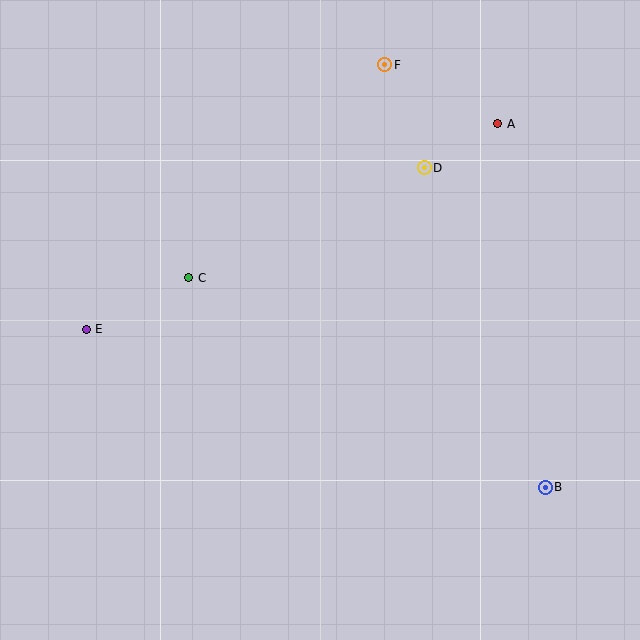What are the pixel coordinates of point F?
Point F is at (385, 65).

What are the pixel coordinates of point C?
Point C is at (189, 278).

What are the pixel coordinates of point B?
Point B is at (545, 487).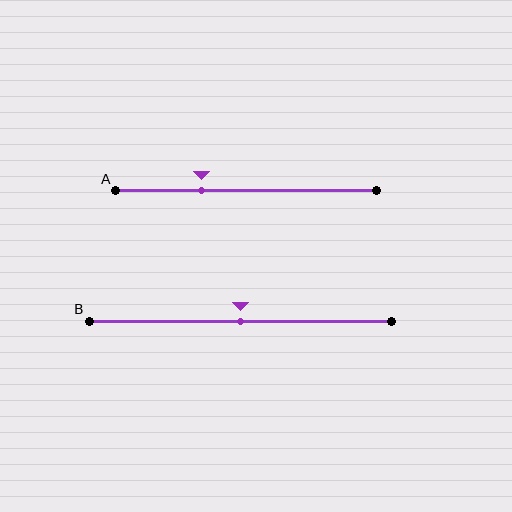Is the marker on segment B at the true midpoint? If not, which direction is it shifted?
Yes, the marker on segment B is at the true midpoint.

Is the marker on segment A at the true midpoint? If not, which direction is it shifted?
No, the marker on segment A is shifted to the left by about 17% of the segment length.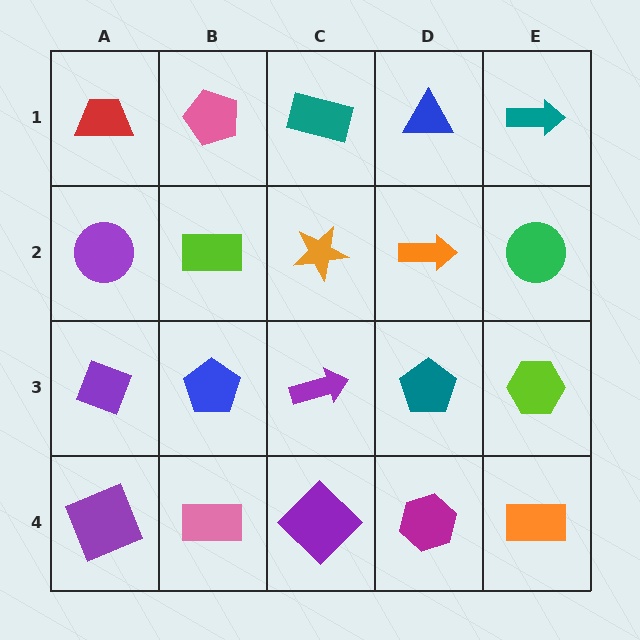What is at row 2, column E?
A green circle.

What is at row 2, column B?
A lime rectangle.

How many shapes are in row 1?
5 shapes.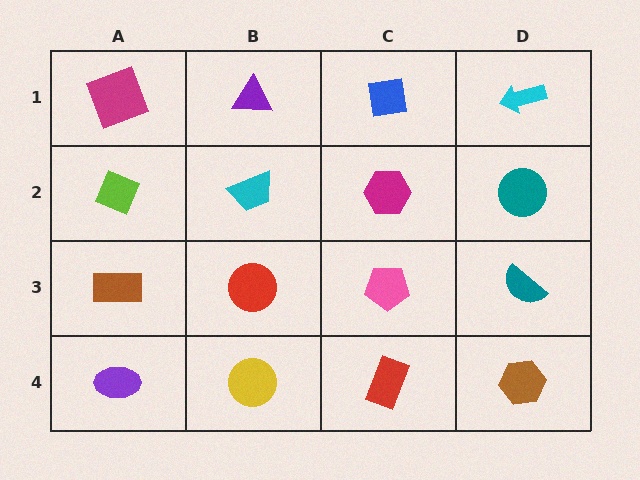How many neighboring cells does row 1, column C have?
3.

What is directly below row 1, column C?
A magenta hexagon.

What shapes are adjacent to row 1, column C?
A magenta hexagon (row 2, column C), a purple triangle (row 1, column B), a cyan arrow (row 1, column D).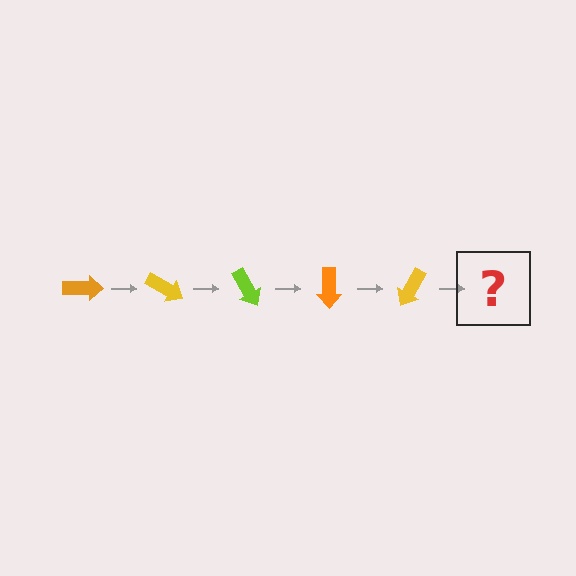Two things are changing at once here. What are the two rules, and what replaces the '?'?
The two rules are that it rotates 30 degrees each step and the color cycles through orange, yellow, and lime. The '?' should be a lime arrow, rotated 150 degrees from the start.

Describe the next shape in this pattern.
It should be a lime arrow, rotated 150 degrees from the start.